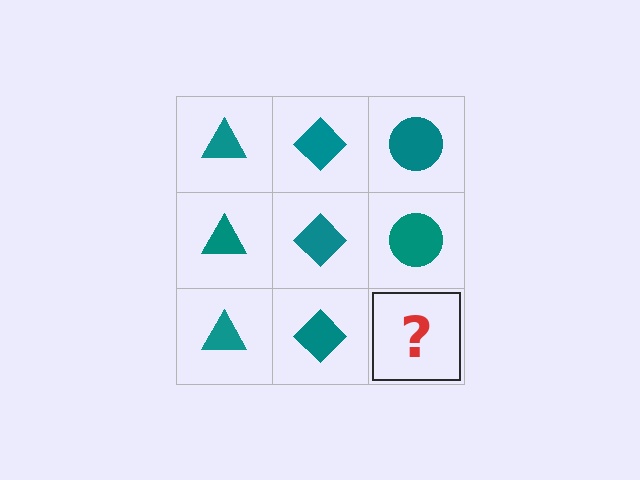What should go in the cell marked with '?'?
The missing cell should contain a teal circle.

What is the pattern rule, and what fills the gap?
The rule is that each column has a consistent shape. The gap should be filled with a teal circle.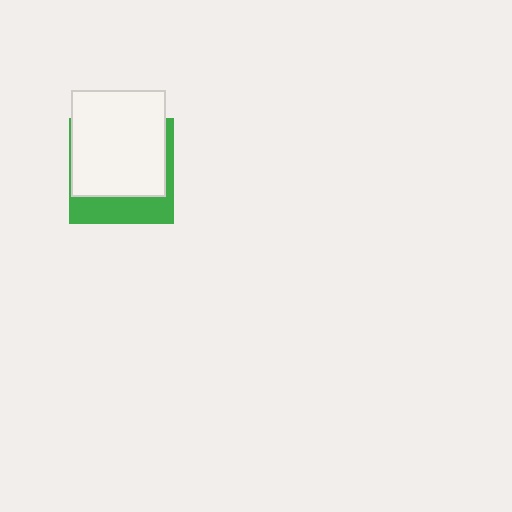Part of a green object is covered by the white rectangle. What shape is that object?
It is a square.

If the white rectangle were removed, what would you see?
You would see the complete green square.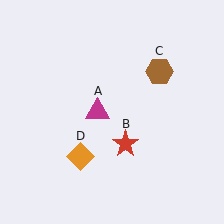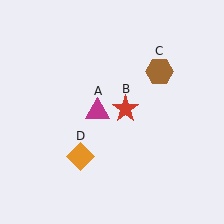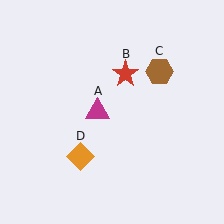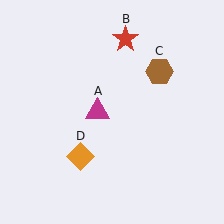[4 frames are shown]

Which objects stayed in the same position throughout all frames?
Magenta triangle (object A) and brown hexagon (object C) and orange diamond (object D) remained stationary.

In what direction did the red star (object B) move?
The red star (object B) moved up.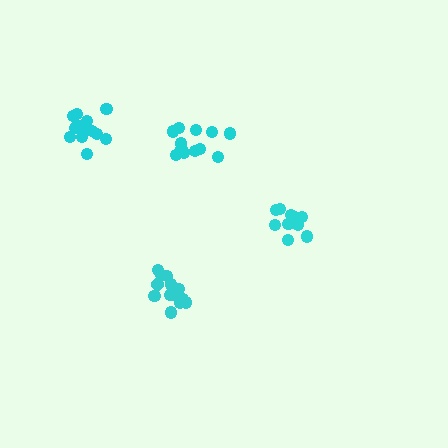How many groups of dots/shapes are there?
There are 4 groups.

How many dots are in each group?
Group 1: 11 dots, Group 2: 13 dots, Group 3: 15 dots, Group 4: 12 dots (51 total).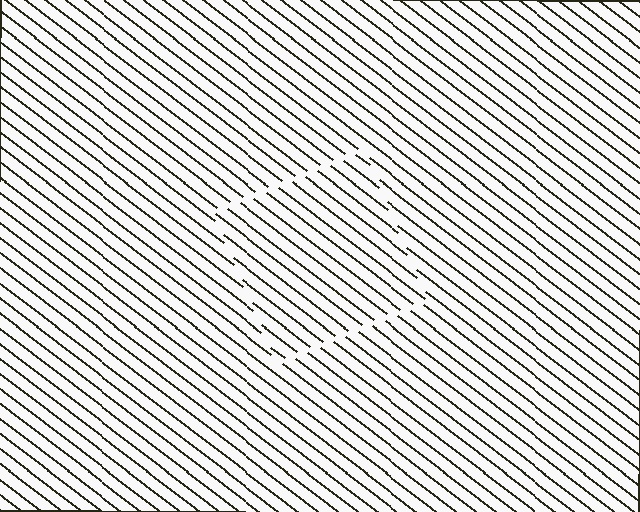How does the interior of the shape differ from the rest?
The interior of the shape contains the same grating, shifted by half a period — the contour is defined by the phase discontinuity where line-ends from the inner and outer gratings abut.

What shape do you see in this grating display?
An illusory square. The interior of the shape contains the same grating, shifted by half a period — the contour is defined by the phase discontinuity where line-ends from the inner and outer gratings abut.